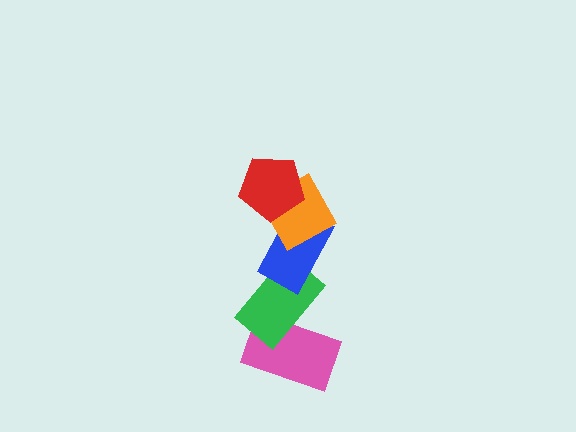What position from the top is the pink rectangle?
The pink rectangle is 5th from the top.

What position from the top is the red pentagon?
The red pentagon is 1st from the top.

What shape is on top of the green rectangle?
The blue rectangle is on top of the green rectangle.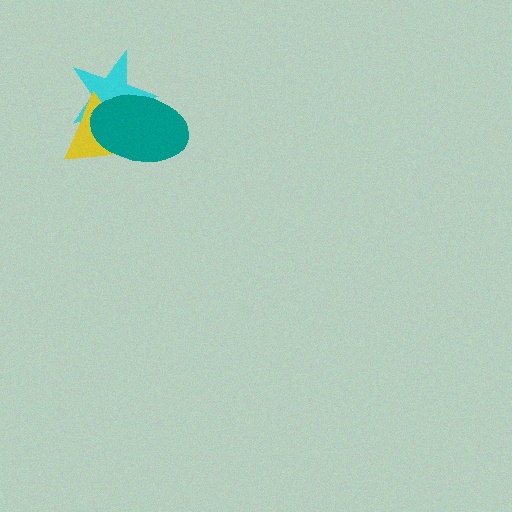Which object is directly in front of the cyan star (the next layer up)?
The yellow triangle is directly in front of the cyan star.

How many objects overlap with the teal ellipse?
2 objects overlap with the teal ellipse.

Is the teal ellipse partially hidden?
No, no other shape covers it.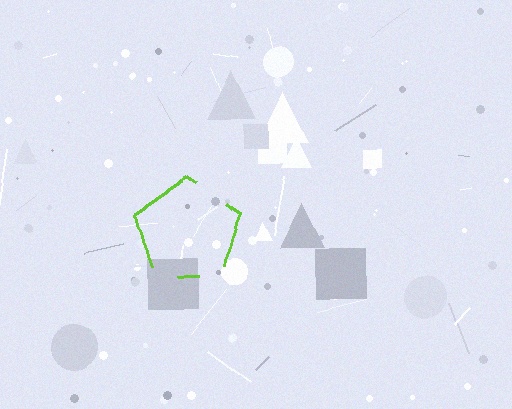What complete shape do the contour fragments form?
The contour fragments form a pentagon.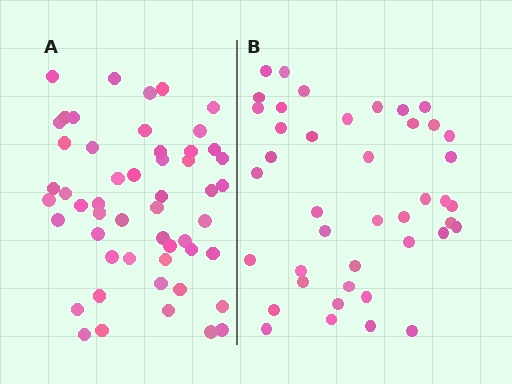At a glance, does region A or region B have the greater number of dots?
Region A (the left region) has more dots.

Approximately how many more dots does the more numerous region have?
Region A has roughly 10 or so more dots than region B.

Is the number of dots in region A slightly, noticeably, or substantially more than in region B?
Region A has only slightly more — the two regions are fairly close. The ratio is roughly 1.2 to 1.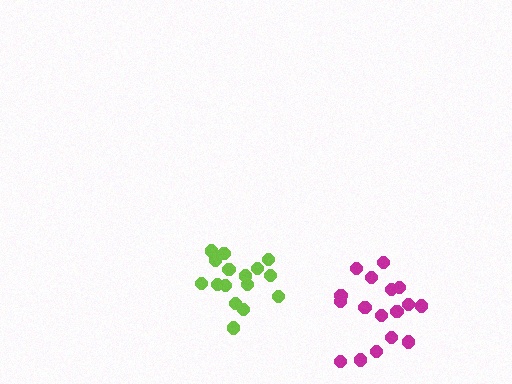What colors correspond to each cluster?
The clusters are colored: magenta, lime.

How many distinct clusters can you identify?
There are 2 distinct clusters.